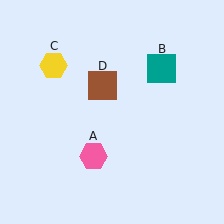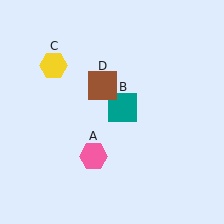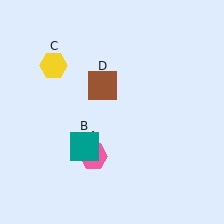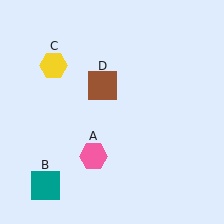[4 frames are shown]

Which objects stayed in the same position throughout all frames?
Pink hexagon (object A) and yellow hexagon (object C) and brown square (object D) remained stationary.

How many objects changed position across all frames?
1 object changed position: teal square (object B).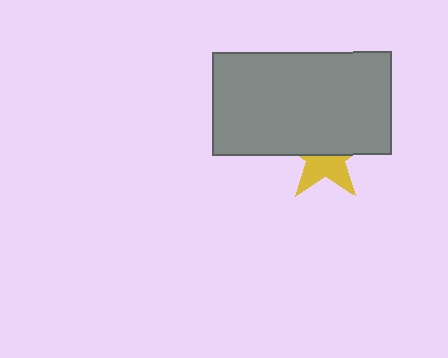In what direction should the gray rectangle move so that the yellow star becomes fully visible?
The gray rectangle should move up. That is the shortest direction to clear the overlap and leave the yellow star fully visible.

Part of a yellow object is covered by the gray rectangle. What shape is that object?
It is a star.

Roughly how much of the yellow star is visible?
About half of it is visible (roughly 46%).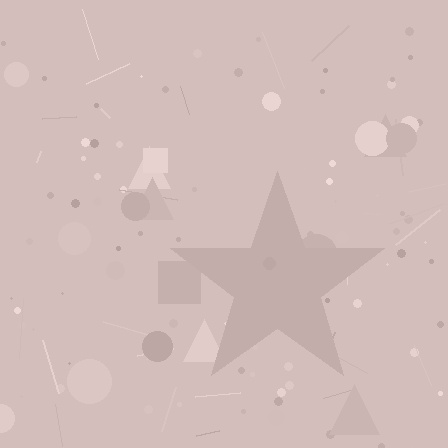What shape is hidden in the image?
A star is hidden in the image.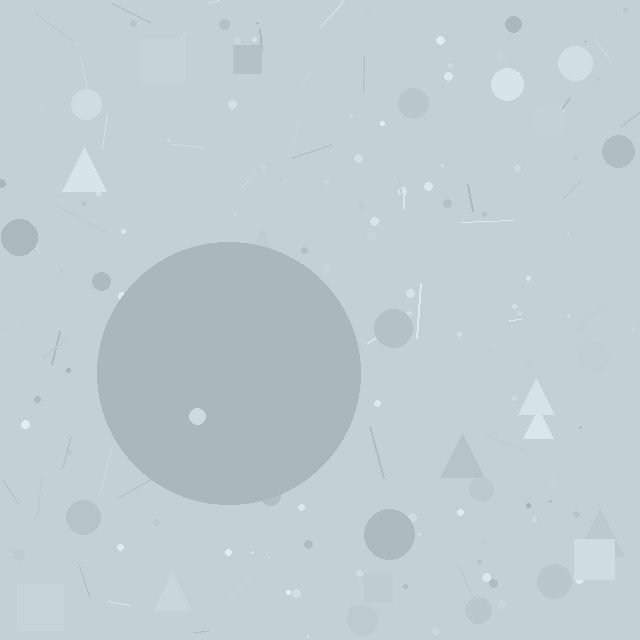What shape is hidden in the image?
A circle is hidden in the image.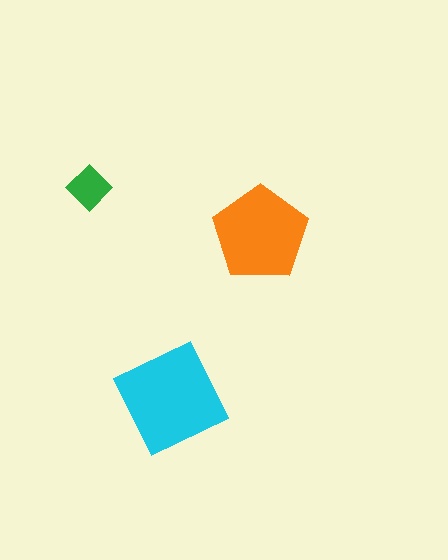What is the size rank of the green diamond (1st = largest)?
3rd.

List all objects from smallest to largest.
The green diamond, the orange pentagon, the cyan diamond.